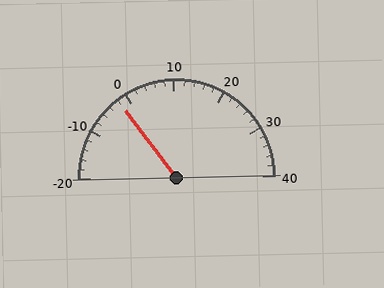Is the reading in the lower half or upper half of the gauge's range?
The reading is in the lower half of the range (-20 to 40).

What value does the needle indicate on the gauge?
The needle indicates approximately -2.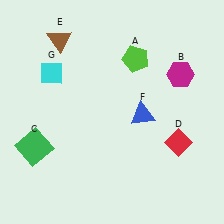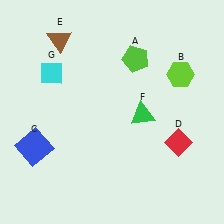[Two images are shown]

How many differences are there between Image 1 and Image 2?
There are 3 differences between the two images.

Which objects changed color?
B changed from magenta to lime. C changed from green to blue. F changed from blue to green.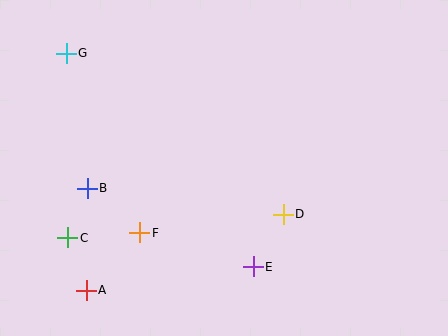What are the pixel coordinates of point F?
Point F is at (139, 233).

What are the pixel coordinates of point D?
Point D is at (283, 214).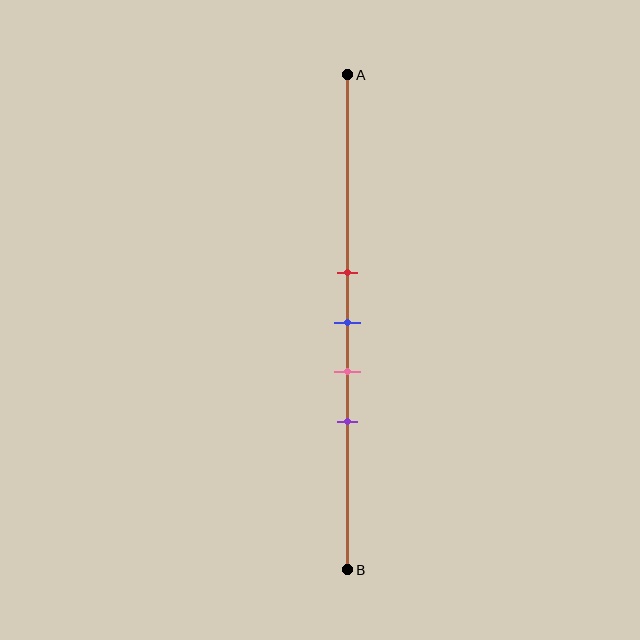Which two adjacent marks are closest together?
The red and blue marks are the closest adjacent pair.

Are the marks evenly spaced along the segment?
Yes, the marks are approximately evenly spaced.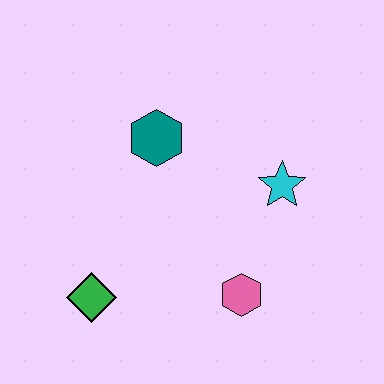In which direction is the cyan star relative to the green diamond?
The cyan star is to the right of the green diamond.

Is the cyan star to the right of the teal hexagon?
Yes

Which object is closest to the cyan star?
The pink hexagon is closest to the cyan star.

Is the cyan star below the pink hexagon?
No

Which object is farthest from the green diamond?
The cyan star is farthest from the green diamond.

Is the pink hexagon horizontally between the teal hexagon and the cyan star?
Yes